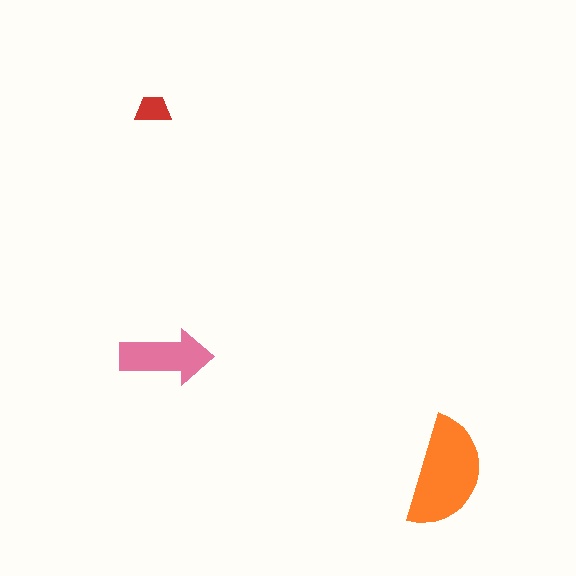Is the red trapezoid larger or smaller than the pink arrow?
Smaller.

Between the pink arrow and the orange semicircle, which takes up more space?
The orange semicircle.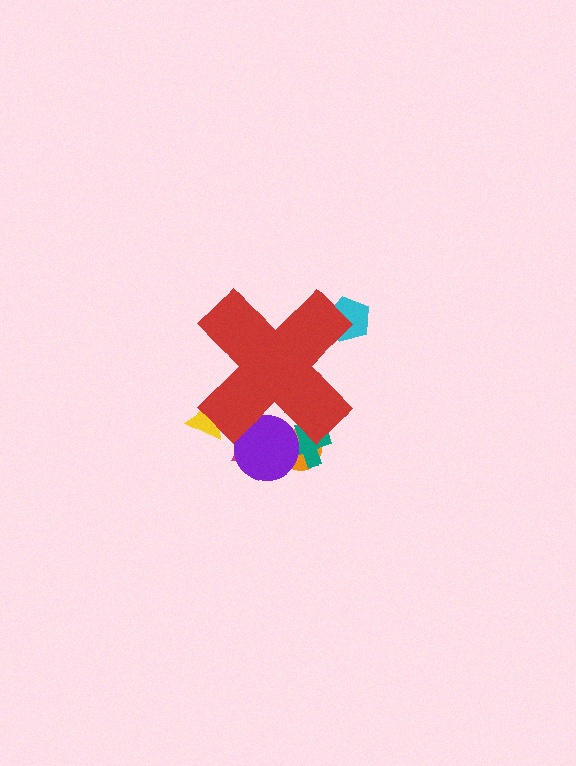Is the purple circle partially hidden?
Yes, the purple circle is partially hidden behind the red cross.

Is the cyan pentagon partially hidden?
Yes, the cyan pentagon is partially hidden behind the red cross.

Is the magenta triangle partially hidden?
Yes, the magenta triangle is partially hidden behind the red cross.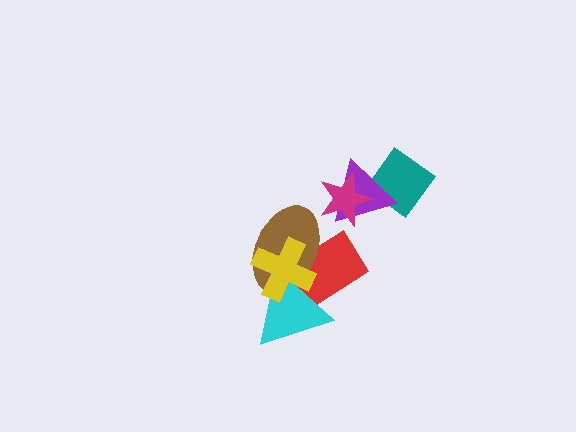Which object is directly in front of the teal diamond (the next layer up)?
The purple triangle is directly in front of the teal diamond.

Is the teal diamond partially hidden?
Yes, it is partially covered by another shape.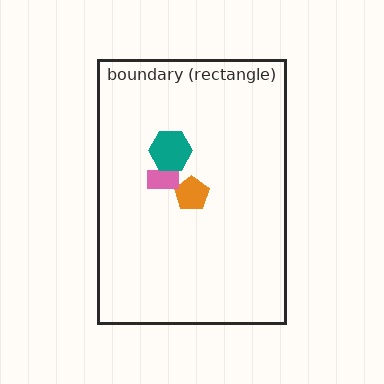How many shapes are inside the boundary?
3 inside, 0 outside.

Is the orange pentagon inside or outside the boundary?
Inside.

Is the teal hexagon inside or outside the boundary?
Inside.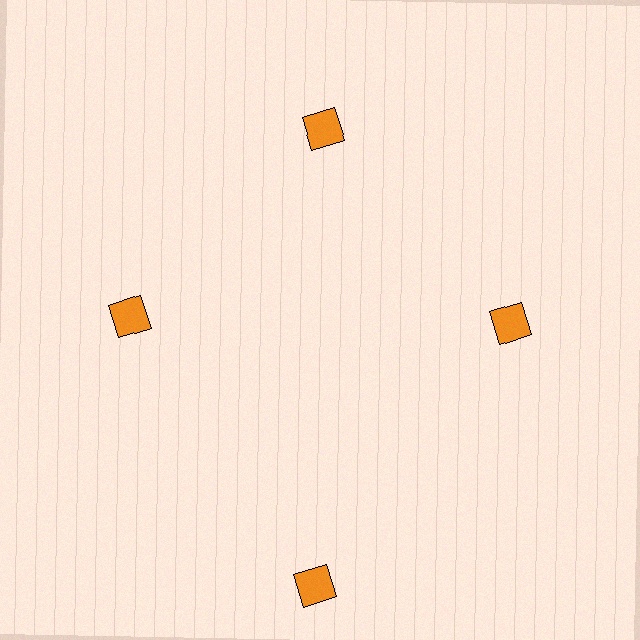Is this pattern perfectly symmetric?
No. The 4 orange diamonds are arranged in a ring, but one element near the 6 o'clock position is pushed outward from the center, breaking the 4-fold rotational symmetry.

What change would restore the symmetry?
The symmetry would be restored by moving it inward, back onto the ring so that all 4 diamonds sit at equal angles and equal distance from the center.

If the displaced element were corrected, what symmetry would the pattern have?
It would have 4-fold rotational symmetry — the pattern would map onto itself every 90 degrees.